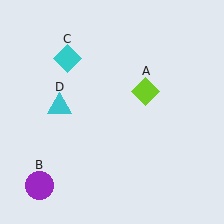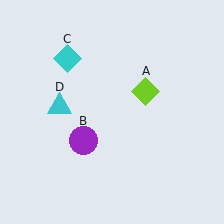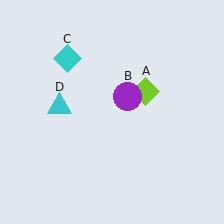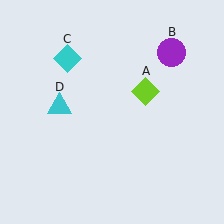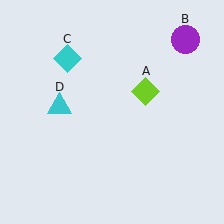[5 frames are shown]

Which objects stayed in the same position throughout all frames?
Lime diamond (object A) and cyan diamond (object C) and cyan triangle (object D) remained stationary.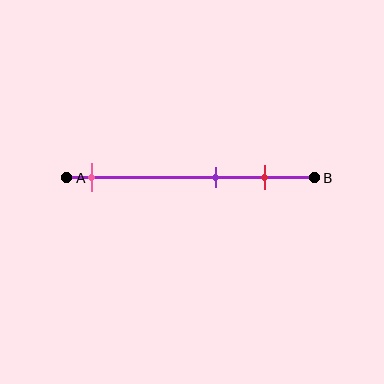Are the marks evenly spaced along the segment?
No, the marks are not evenly spaced.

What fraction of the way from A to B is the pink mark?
The pink mark is approximately 10% (0.1) of the way from A to B.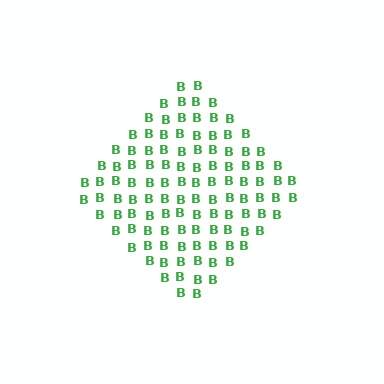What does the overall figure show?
The overall figure shows a diamond.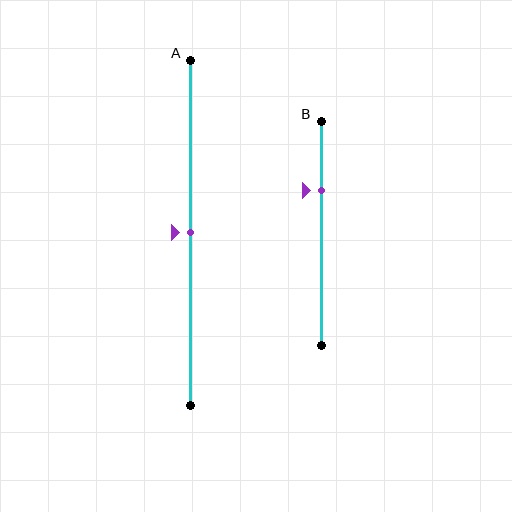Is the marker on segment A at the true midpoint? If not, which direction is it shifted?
Yes, the marker on segment A is at the true midpoint.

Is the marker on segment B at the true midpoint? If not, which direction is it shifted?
No, the marker on segment B is shifted upward by about 19% of the segment length.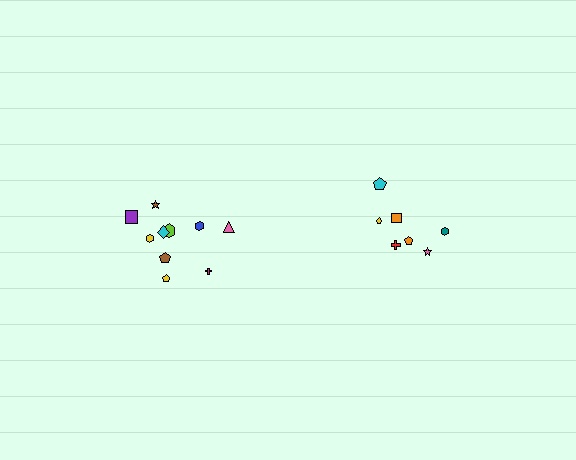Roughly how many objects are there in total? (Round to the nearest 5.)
Roughly 15 objects in total.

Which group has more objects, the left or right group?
The left group.